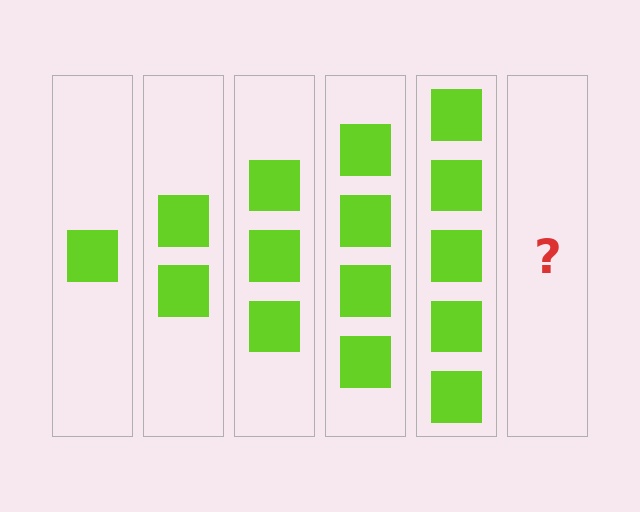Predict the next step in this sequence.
The next step is 6 squares.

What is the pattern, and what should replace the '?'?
The pattern is that each step adds one more square. The '?' should be 6 squares.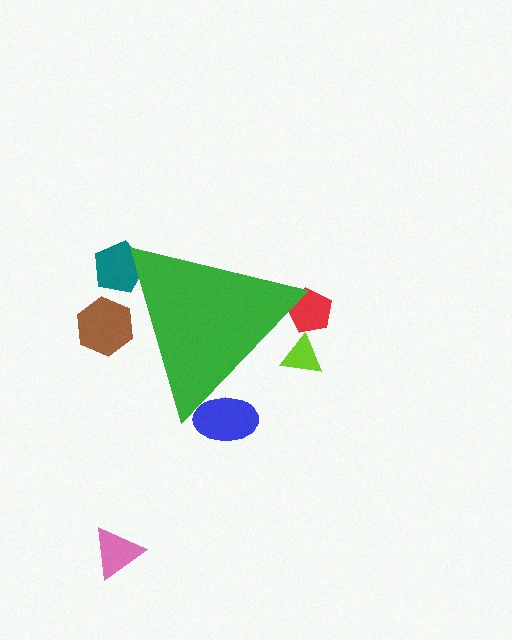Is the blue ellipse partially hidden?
Yes, the blue ellipse is partially hidden behind the green triangle.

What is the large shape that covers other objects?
A green triangle.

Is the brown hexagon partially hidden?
Yes, the brown hexagon is partially hidden behind the green triangle.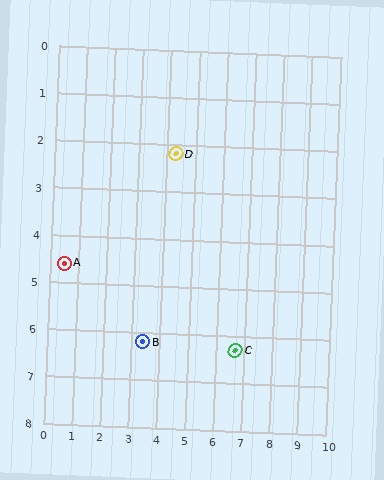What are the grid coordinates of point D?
Point D is at approximately (4.3, 2.2).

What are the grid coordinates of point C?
Point C is at approximately (6.7, 6.3).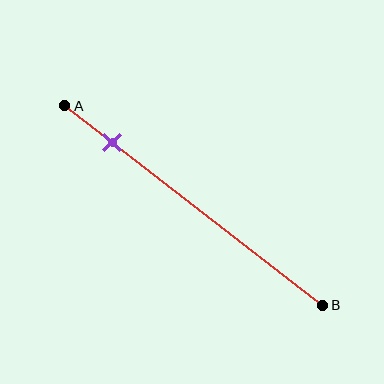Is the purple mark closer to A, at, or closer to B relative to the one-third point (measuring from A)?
The purple mark is closer to point A than the one-third point of segment AB.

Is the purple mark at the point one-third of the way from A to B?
No, the mark is at about 20% from A, not at the 33% one-third point.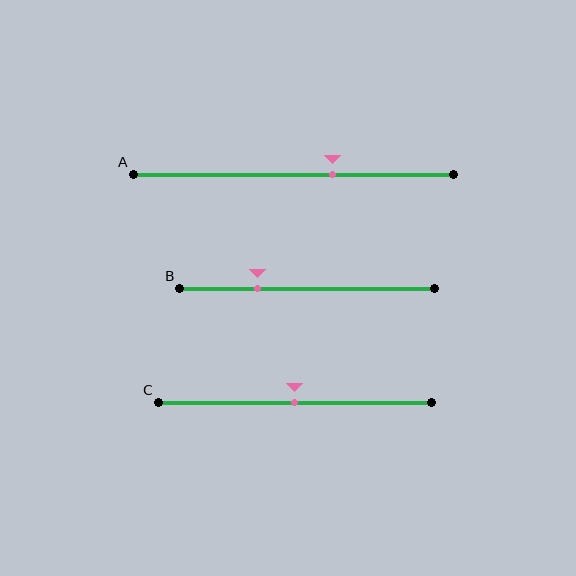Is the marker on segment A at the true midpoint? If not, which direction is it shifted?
No, the marker on segment A is shifted to the right by about 12% of the segment length.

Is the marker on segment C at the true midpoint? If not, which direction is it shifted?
Yes, the marker on segment C is at the true midpoint.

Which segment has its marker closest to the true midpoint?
Segment C has its marker closest to the true midpoint.